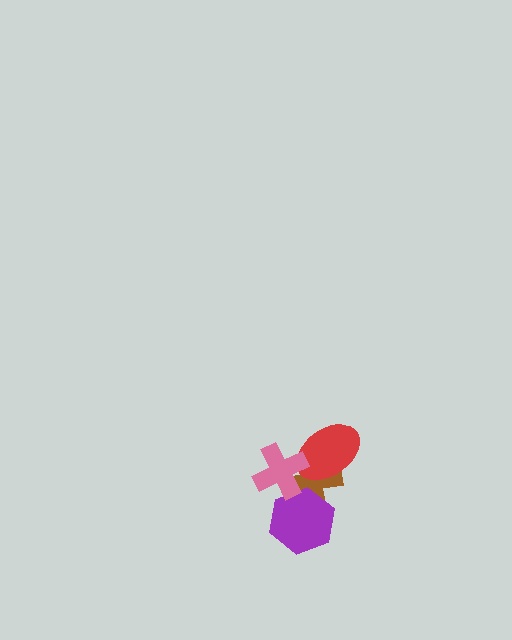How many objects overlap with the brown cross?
3 objects overlap with the brown cross.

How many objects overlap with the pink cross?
3 objects overlap with the pink cross.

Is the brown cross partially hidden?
Yes, it is partially covered by another shape.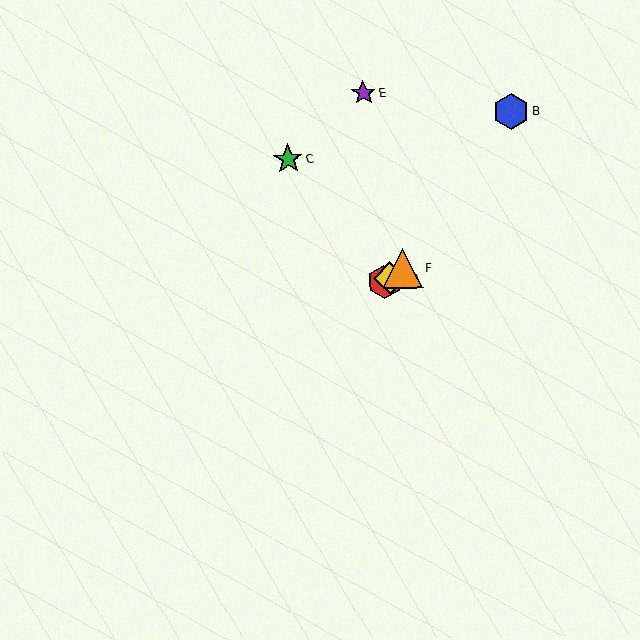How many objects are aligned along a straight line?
3 objects (A, D, F) are aligned along a straight line.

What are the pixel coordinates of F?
Object F is at (403, 269).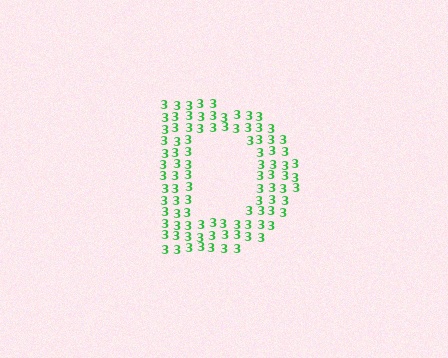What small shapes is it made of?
It is made of small digit 3's.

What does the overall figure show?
The overall figure shows the letter D.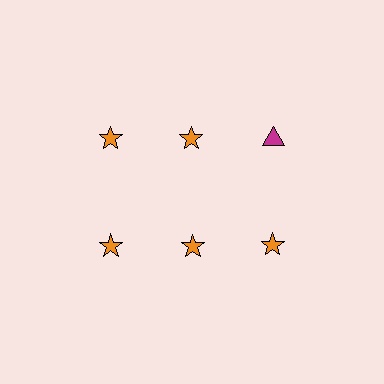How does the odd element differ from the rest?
It differs in both color (magenta instead of orange) and shape (triangle instead of star).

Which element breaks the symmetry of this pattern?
The magenta triangle in the top row, center column breaks the symmetry. All other shapes are orange stars.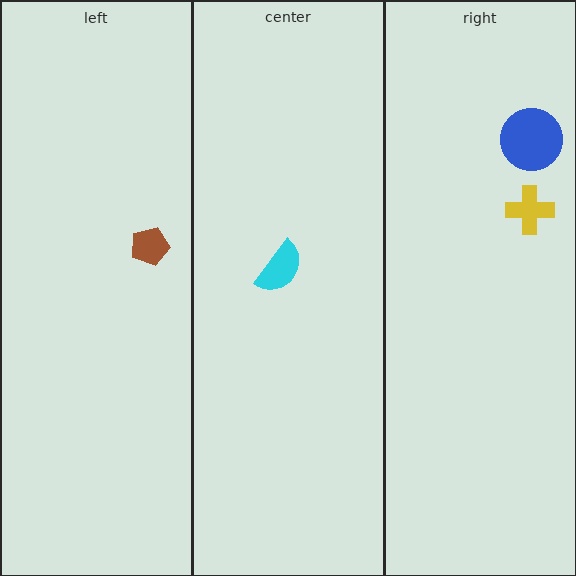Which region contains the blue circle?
The right region.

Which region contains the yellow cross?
The right region.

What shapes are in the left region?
The brown pentagon.